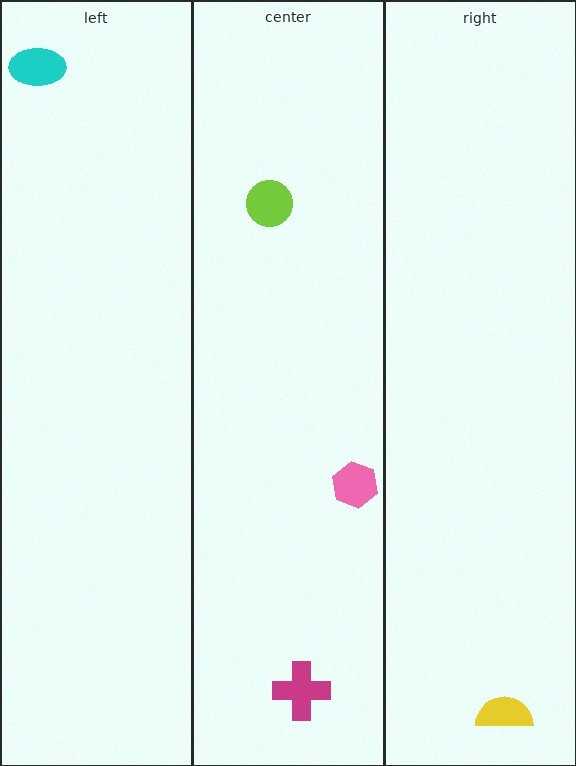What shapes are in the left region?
The cyan ellipse.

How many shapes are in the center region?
3.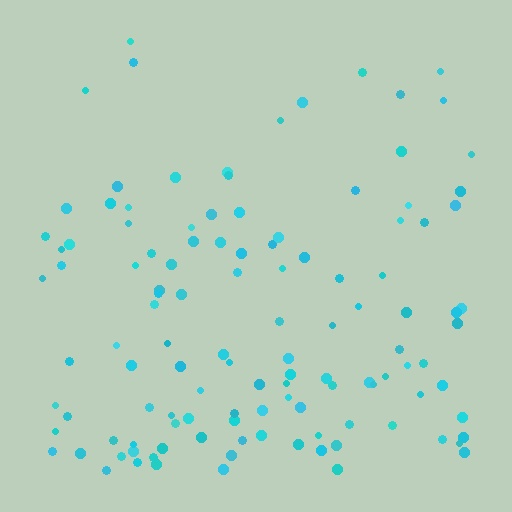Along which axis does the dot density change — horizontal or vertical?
Vertical.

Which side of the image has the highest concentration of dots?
The bottom.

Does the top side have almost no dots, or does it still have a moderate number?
Still a moderate number, just noticeably fewer than the bottom.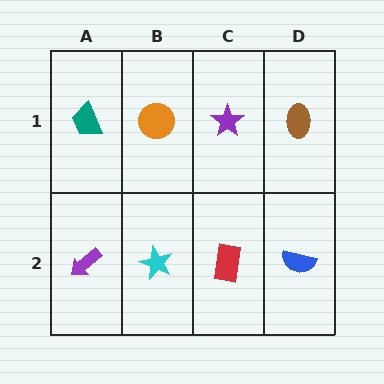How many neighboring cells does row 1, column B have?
3.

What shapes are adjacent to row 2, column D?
A brown ellipse (row 1, column D), a red rectangle (row 2, column C).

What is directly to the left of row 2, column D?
A red rectangle.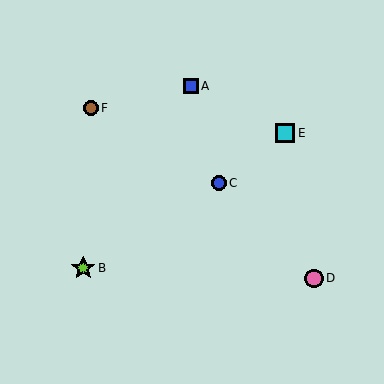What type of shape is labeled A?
Shape A is a blue square.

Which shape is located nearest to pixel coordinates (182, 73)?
The blue square (labeled A) at (191, 86) is nearest to that location.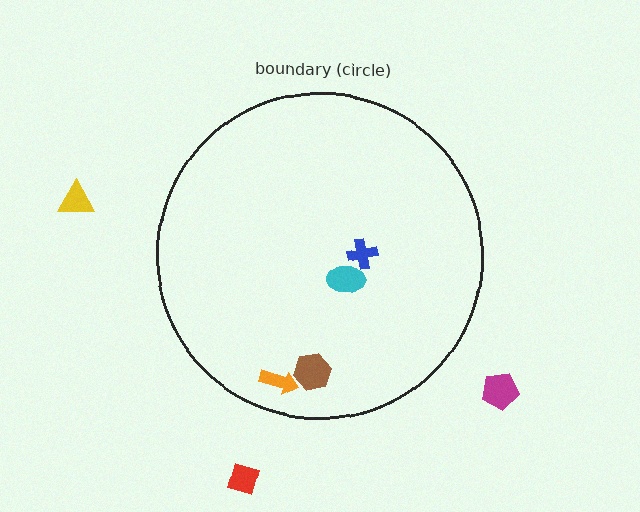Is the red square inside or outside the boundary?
Outside.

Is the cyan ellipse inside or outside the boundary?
Inside.